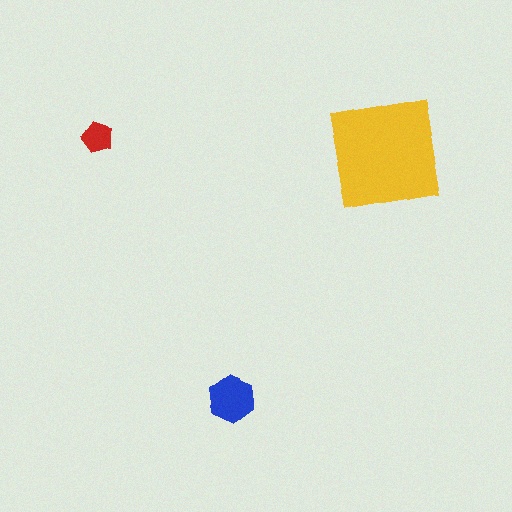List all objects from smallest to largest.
The red pentagon, the blue hexagon, the yellow square.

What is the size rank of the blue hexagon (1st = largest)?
2nd.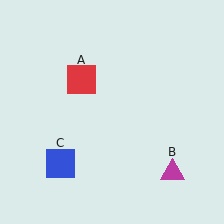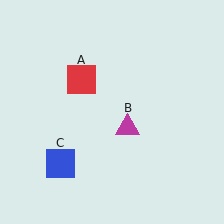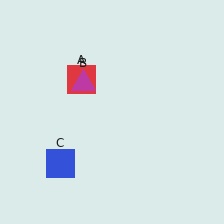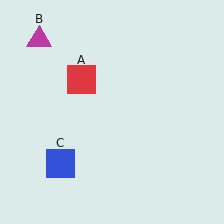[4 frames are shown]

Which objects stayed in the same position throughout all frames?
Red square (object A) and blue square (object C) remained stationary.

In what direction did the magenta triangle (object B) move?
The magenta triangle (object B) moved up and to the left.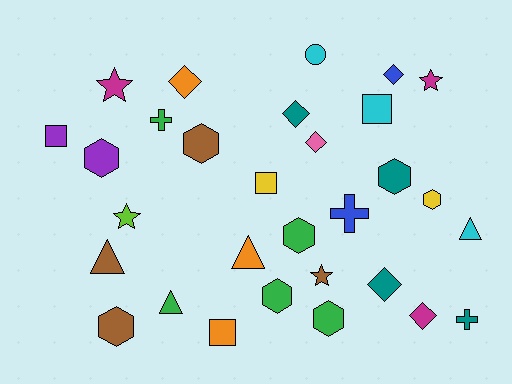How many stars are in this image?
There are 4 stars.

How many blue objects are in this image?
There are 2 blue objects.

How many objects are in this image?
There are 30 objects.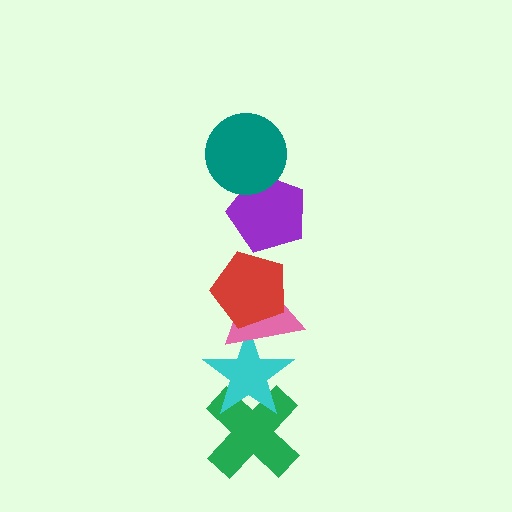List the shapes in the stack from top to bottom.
From top to bottom: the teal circle, the purple pentagon, the red pentagon, the pink triangle, the cyan star, the green cross.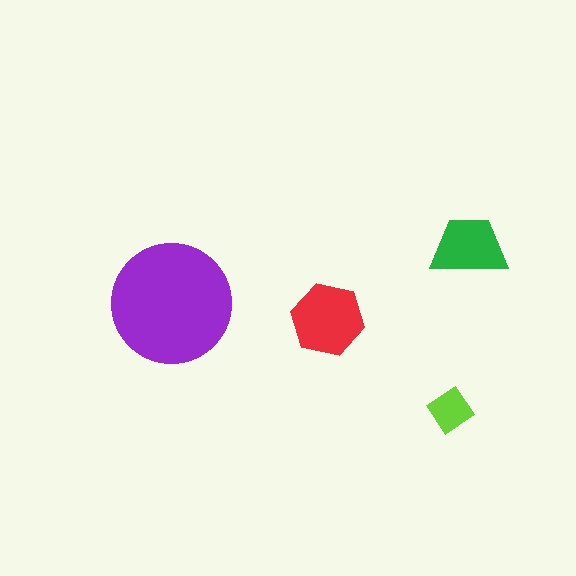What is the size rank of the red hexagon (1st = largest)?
2nd.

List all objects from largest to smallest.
The purple circle, the red hexagon, the green trapezoid, the lime diamond.